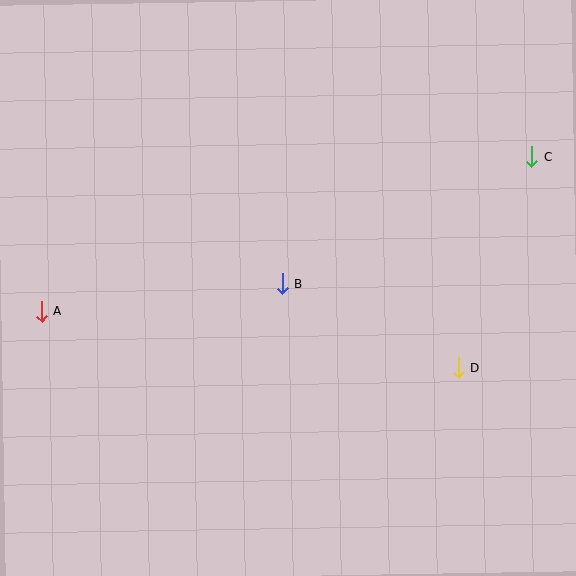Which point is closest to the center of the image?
Point B at (282, 284) is closest to the center.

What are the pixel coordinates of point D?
Point D is at (459, 368).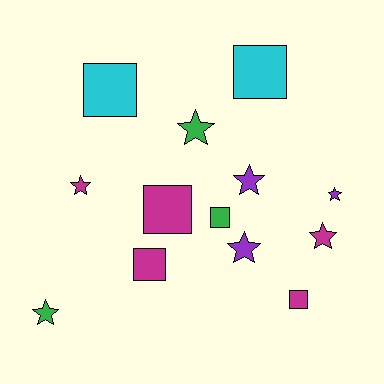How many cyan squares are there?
There are 2 cyan squares.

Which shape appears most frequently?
Star, with 7 objects.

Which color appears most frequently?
Magenta, with 5 objects.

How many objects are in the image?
There are 13 objects.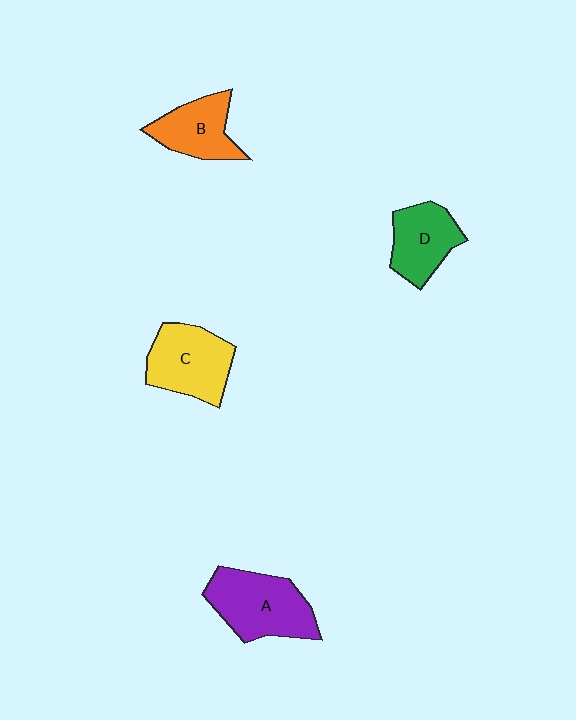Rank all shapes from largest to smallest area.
From largest to smallest: A (purple), C (yellow), D (green), B (orange).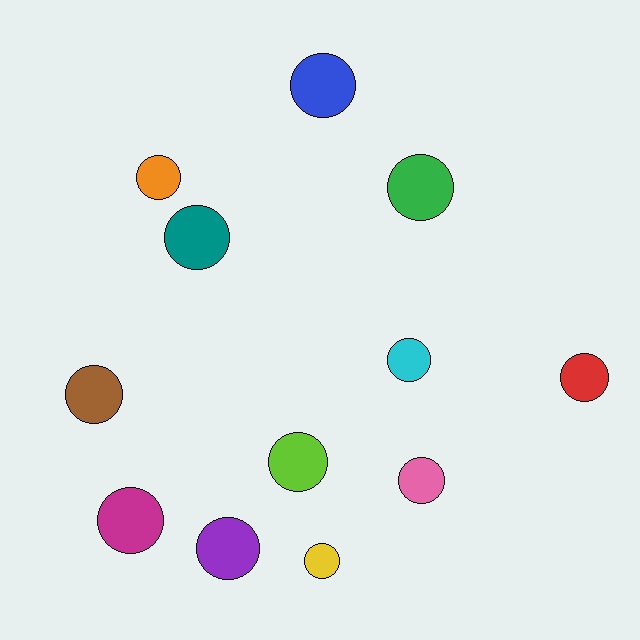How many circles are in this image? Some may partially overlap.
There are 12 circles.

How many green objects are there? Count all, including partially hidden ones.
There is 1 green object.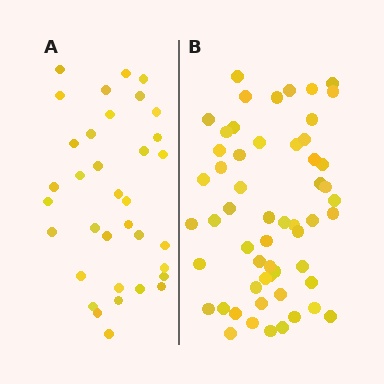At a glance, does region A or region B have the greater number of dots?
Region B (the right region) has more dots.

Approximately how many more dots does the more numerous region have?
Region B has approximately 20 more dots than region A.